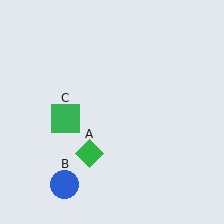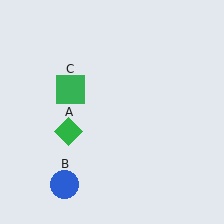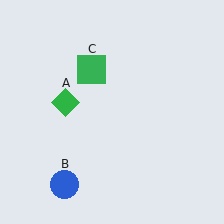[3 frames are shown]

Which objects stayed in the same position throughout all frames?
Blue circle (object B) remained stationary.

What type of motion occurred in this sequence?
The green diamond (object A), green square (object C) rotated clockwise around the center of the scene.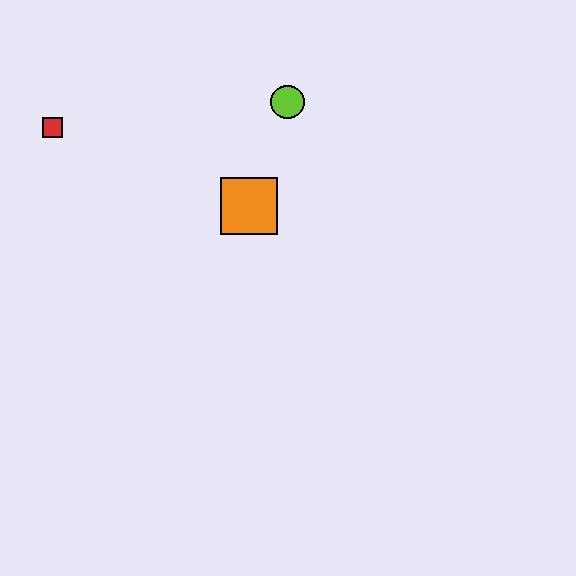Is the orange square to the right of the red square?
Yes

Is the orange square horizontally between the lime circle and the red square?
Yes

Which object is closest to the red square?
The orange square is closest to the red square.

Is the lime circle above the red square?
Yes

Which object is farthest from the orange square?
The red square is farthest from the orange square.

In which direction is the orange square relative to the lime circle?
The orange square is below the lime circle.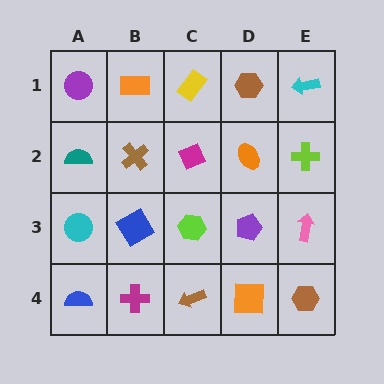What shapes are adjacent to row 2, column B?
An orange rectangle (row 1, column B), a blue diamond (row 3, column B), a teal semicircle (row 2, column A), a magenta diamond (row 2, column C).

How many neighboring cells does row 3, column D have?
4.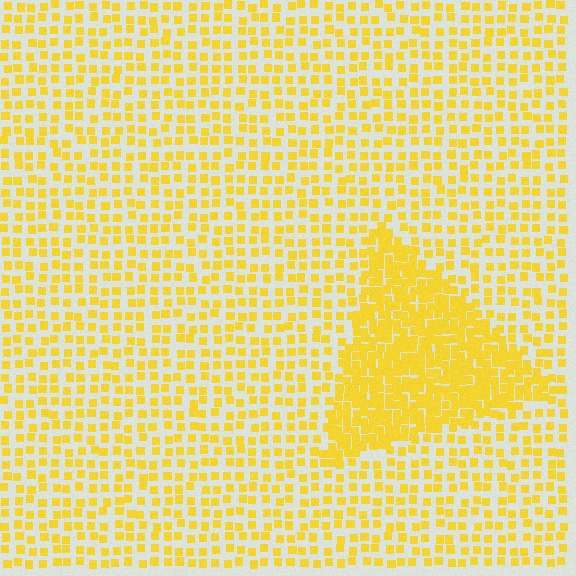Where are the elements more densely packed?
The elements are more densely packed inside the triangle boundary.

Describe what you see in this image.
The image contains small yellow elements arranged at two different densities. A triangle-shaped region is visible where the elements are more densely packed than the surrounding area.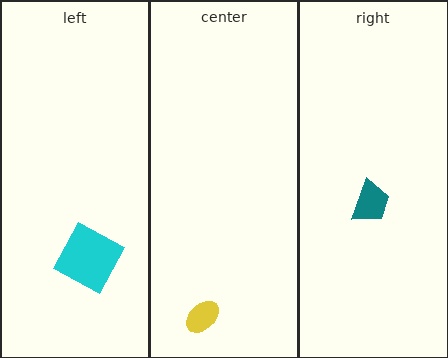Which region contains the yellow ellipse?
The center region.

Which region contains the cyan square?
The left region.